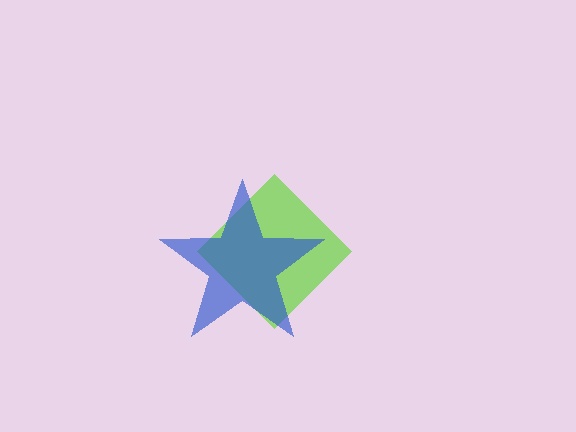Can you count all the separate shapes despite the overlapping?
Yes, there are 2 separate shapes.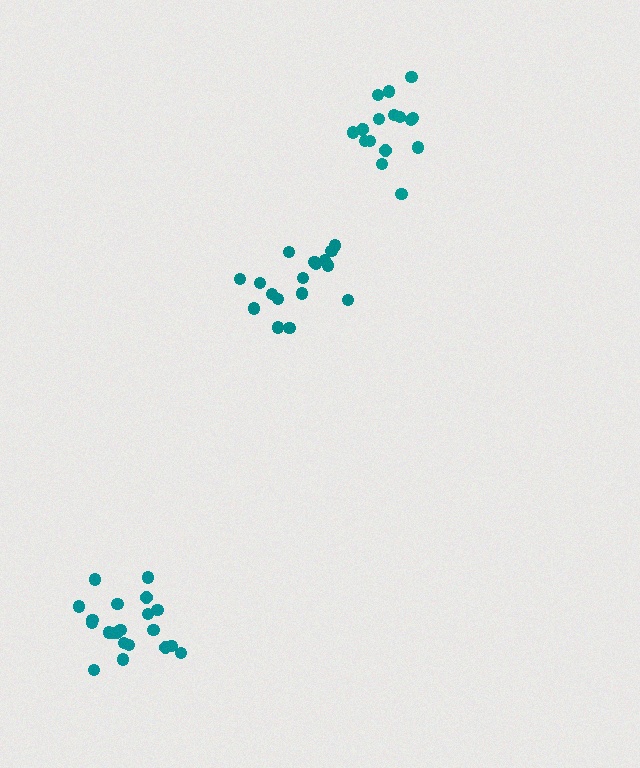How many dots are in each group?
Group 1: 17 dots, Group 2: 17 dots, Group 3: 21 dots (55 total).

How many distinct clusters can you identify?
There are 3 distinct clusters.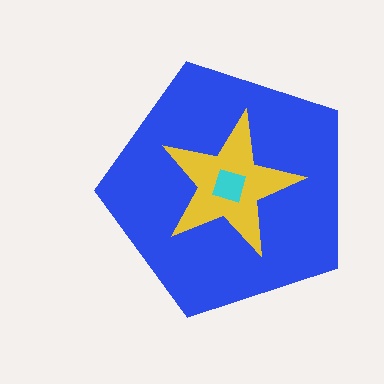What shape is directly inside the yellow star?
The cyan square.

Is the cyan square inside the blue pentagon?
Yes.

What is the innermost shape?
The cyan square.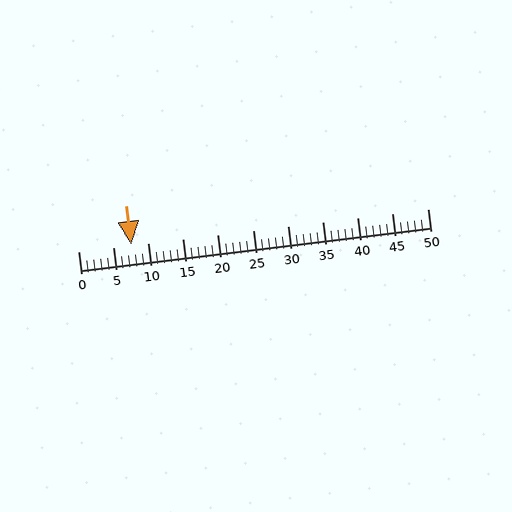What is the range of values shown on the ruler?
The ruler shows values from 0 to 50.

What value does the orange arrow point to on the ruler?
The orange arrow points to approximately 8.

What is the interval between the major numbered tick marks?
The major tick marks are spaced 5 units apart.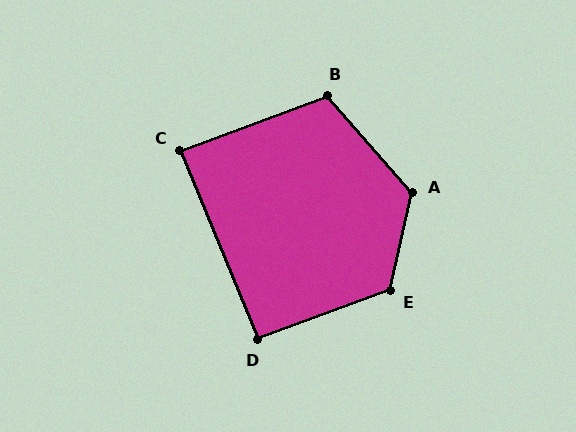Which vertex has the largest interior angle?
A, at approximately 126 degrees.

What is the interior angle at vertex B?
Approximately 111 degrees (obtuse).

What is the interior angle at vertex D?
Approximately 92 degrees (approximately right).